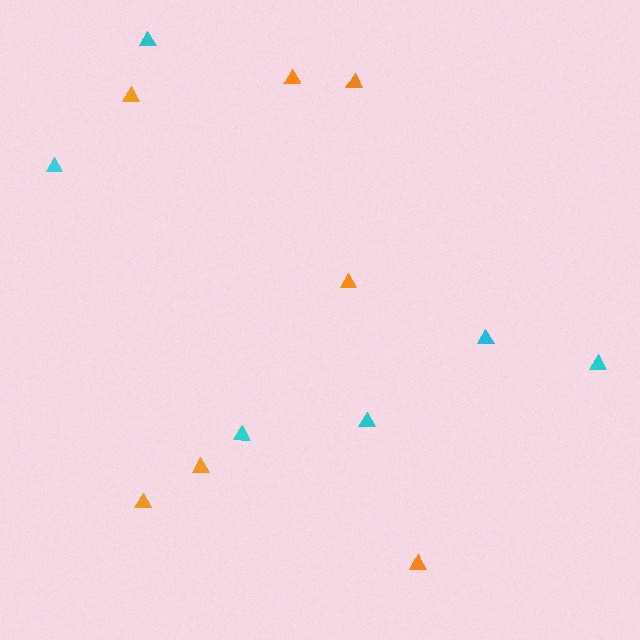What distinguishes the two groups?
There are 2 groups: one group of orange triangles (7) and one group of cyan triangles (6).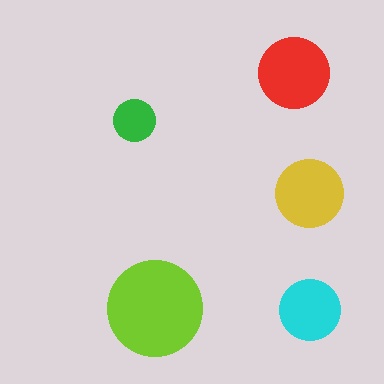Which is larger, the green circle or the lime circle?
The lime one.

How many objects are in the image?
There are 5 objects in the image.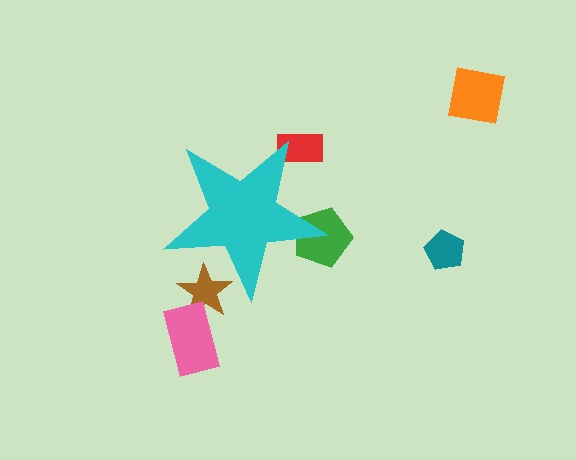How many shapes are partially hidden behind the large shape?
3 shapes are partially hidden.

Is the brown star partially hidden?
Yes, the brown star is partially hidden behind the cyan star.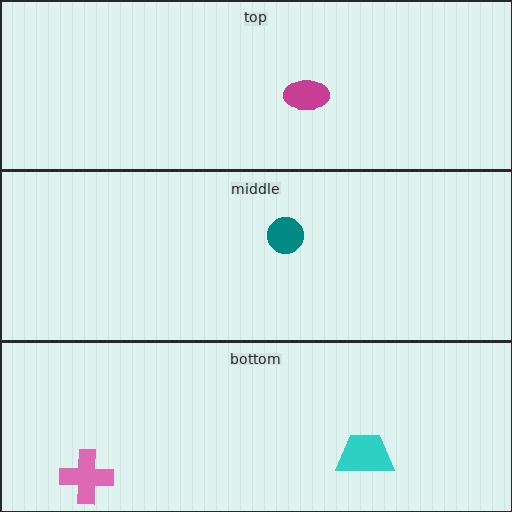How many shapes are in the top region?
1.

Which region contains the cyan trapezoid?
The bottom region.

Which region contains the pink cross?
The bottom region.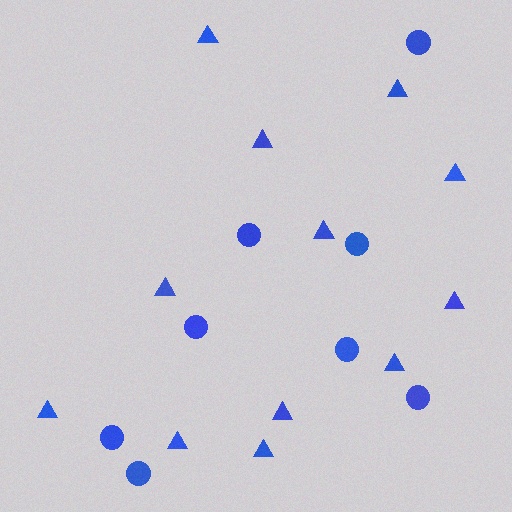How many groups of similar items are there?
There are 2 groups: one group of circles (8) and one group of triangles (12).